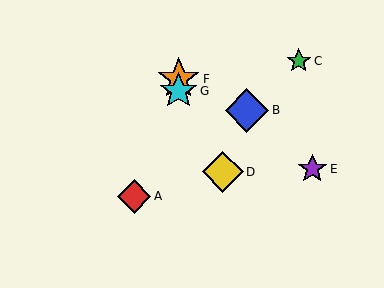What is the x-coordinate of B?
Object B is at x≈247.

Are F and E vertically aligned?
No, F is at x≈179 and E is at x≈312.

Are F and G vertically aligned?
Yes, both are at x≈179.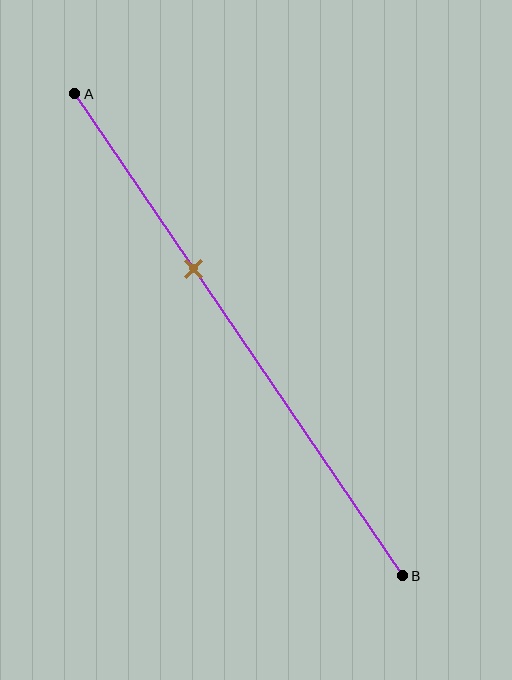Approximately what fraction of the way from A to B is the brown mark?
The brown mark is approximately 35% of the way from A to B.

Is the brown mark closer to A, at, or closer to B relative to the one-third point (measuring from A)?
The brown mark is approximately at the one-third point of segment AB.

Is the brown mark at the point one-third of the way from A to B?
Yes, the mark is approximately at the one-third point.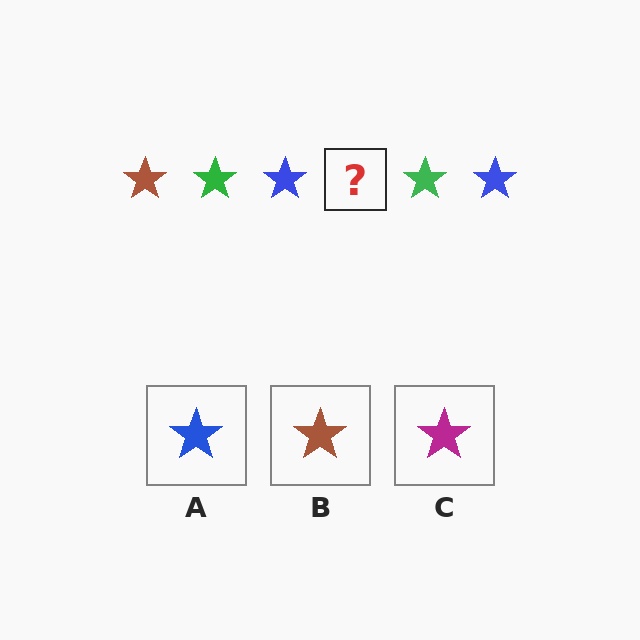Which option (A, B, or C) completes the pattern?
B.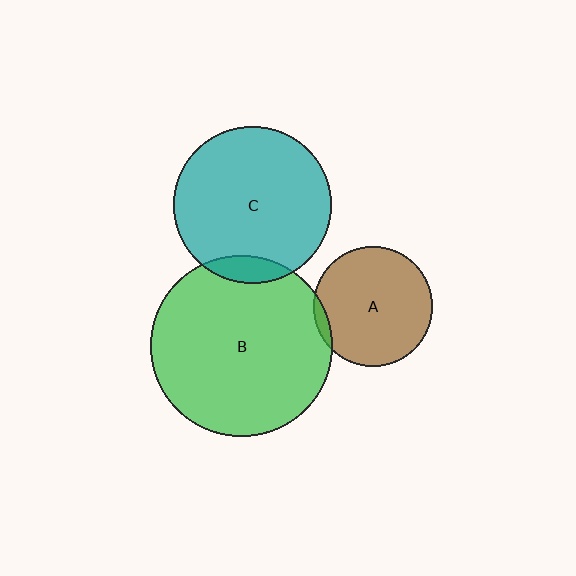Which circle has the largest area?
Circle B (green).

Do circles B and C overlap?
Yes.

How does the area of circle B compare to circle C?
Approximately 1.3 times.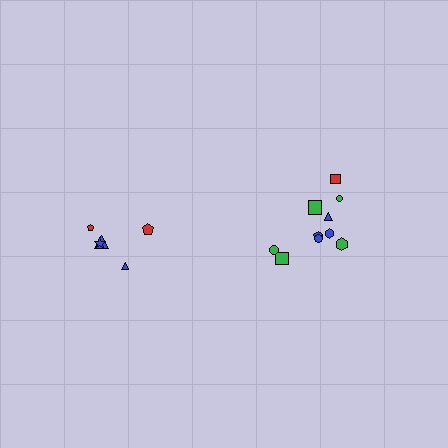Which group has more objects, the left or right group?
The right group.